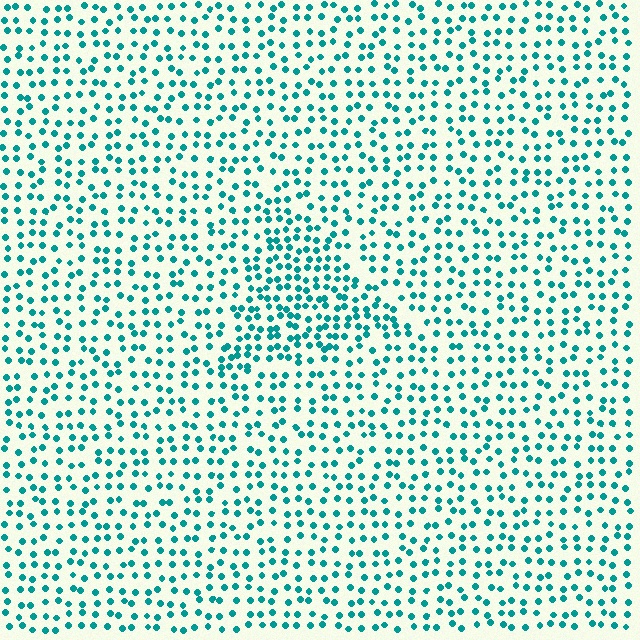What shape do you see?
I see a triangle.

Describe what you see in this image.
The image contains small teal elements arranged at two different densities. A triangle-shaped region is visible where the elements are more densely packed than the surrounding area.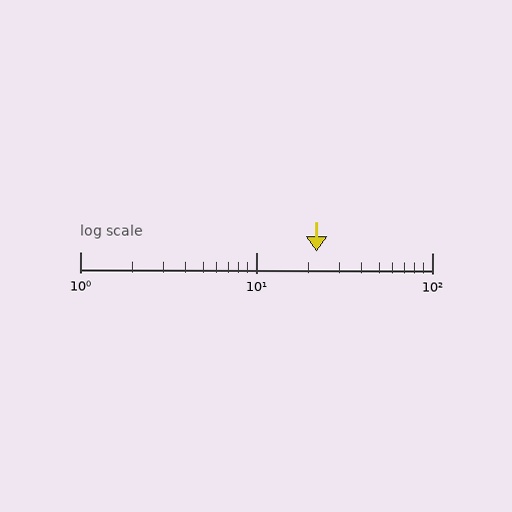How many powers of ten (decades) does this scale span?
The scale spans 2 decades, from 1 to 100.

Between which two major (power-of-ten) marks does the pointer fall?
The pointer is between 10 and 100.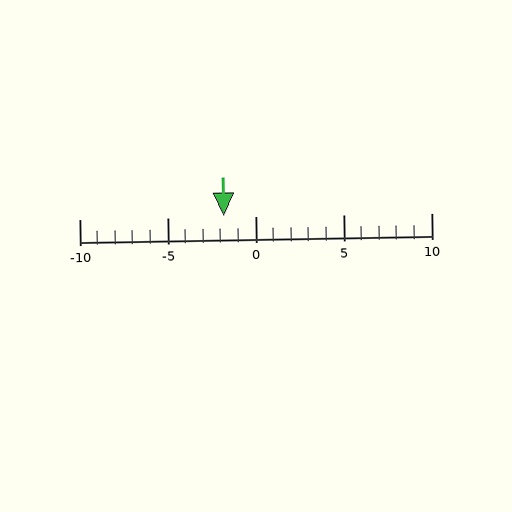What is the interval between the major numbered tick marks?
The major tick marks are spaced 5 units apart.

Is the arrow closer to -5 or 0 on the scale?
The arrow is closer to 0.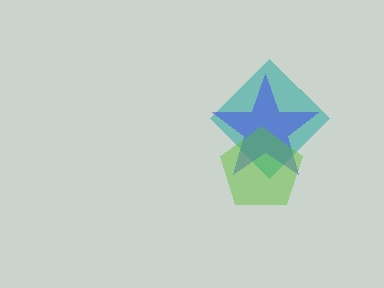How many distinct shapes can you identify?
There are 3 distinct shapes: a teal diamond, a blue star, a lime pentagon.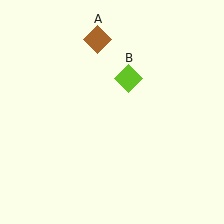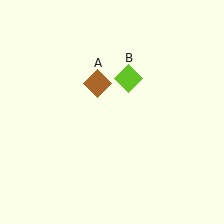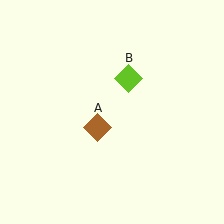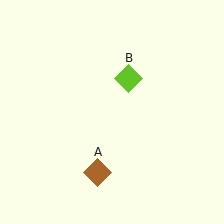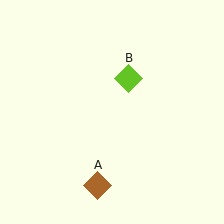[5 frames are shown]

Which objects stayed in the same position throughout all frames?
Lime diamond (object B) remained stationary.